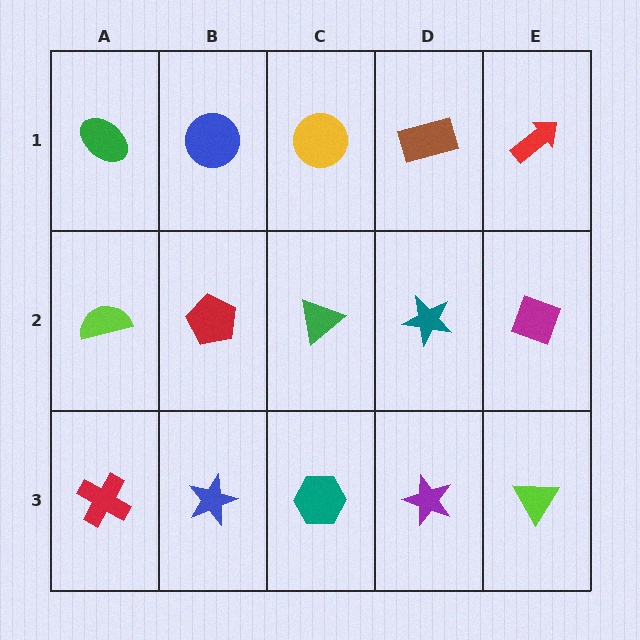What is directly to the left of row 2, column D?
A green triangle.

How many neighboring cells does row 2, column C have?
4.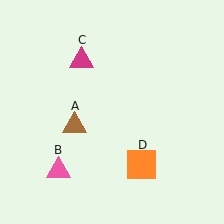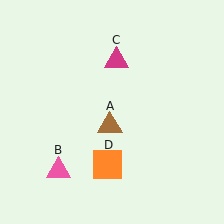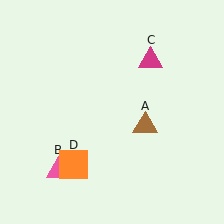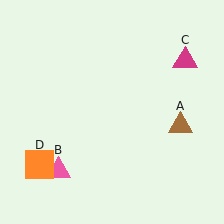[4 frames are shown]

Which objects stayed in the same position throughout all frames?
Pink triangle (object B) remained stationary.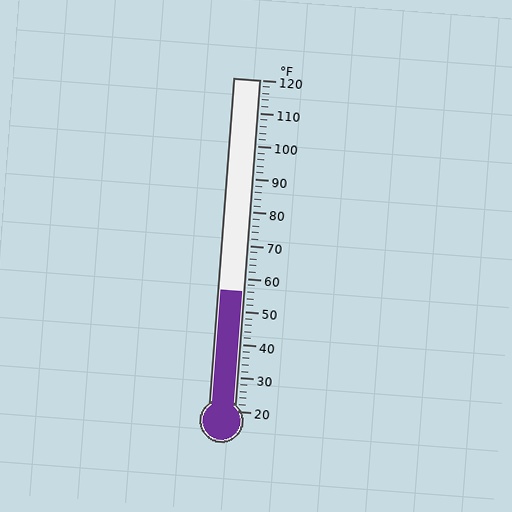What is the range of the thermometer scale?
The thermometer scale ranges from 20°F to 120°F.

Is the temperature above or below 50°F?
The temperature is above 50°F.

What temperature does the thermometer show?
The thermometer shows approximately 56°F.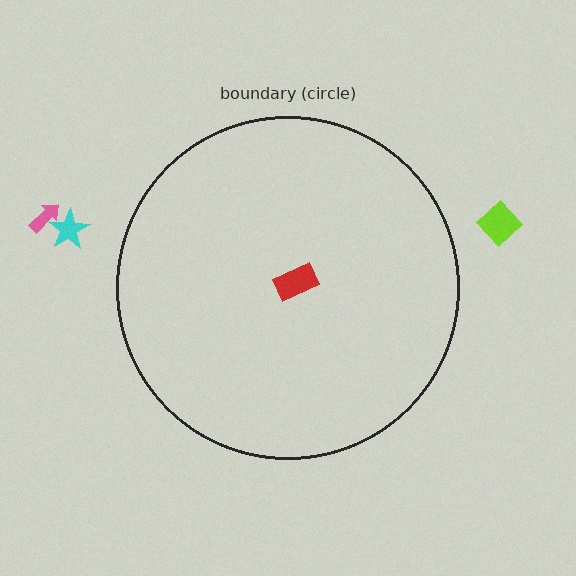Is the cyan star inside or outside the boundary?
Outside.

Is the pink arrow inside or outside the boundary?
Outside.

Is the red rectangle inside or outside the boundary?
Inside.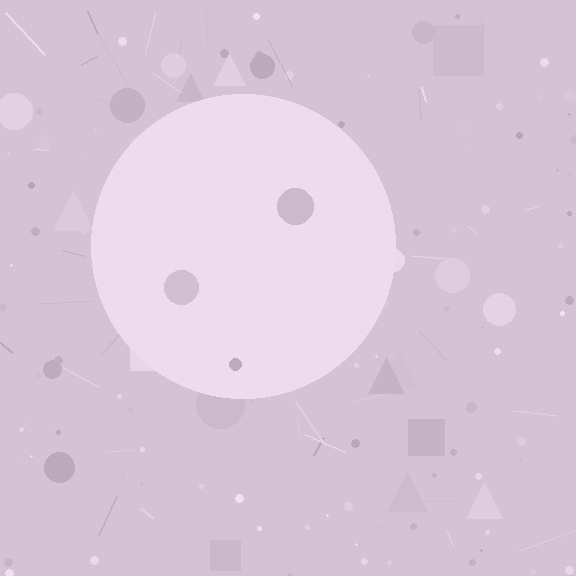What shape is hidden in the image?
A circle is hidden in the image.